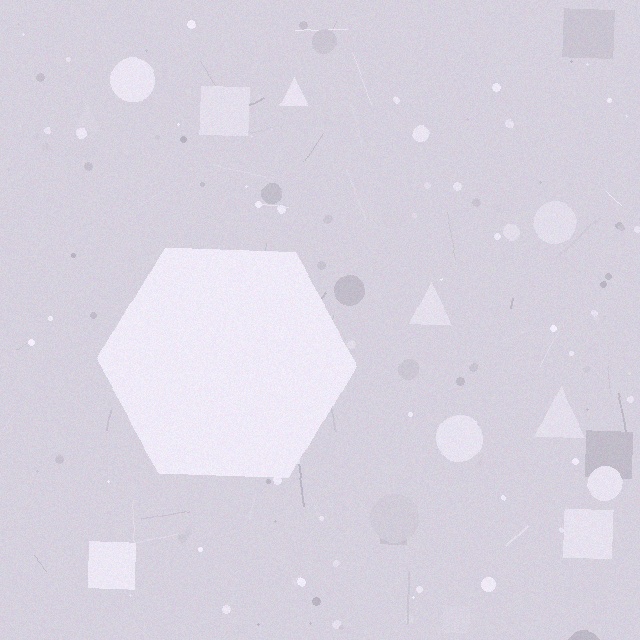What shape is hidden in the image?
A hexagon is hidden in the image.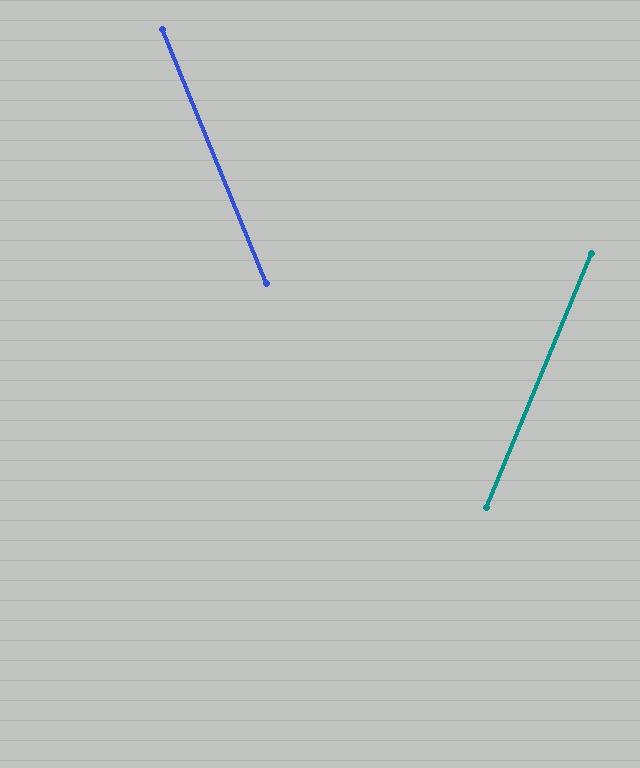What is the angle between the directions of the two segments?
Approximately 45 degrees.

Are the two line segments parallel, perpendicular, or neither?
Neither parallel nor perpendicular — they differ by about 45°.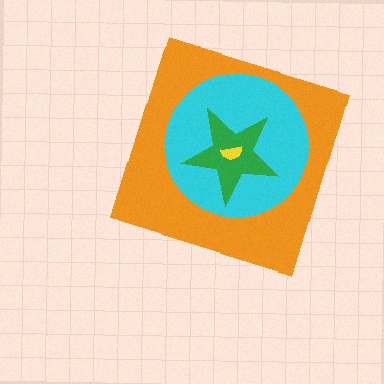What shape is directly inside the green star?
The yellow semicircle.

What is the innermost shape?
The yellow semicircle.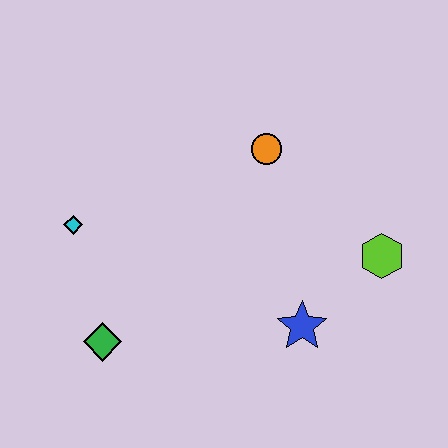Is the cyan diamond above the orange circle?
No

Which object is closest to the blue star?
The lime hexagon is closest to the blue star.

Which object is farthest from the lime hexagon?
The cyan diamond is farthest from the lime hexagon.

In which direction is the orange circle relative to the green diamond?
The orange circle is above the green diamond.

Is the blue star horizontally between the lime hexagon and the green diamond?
Yes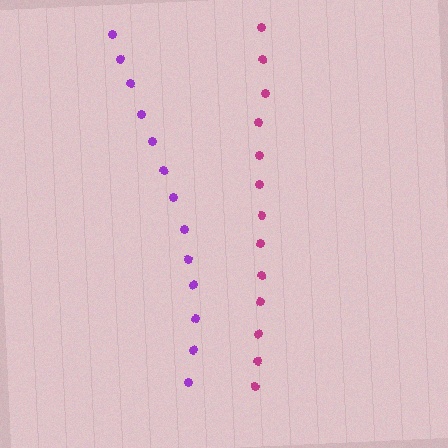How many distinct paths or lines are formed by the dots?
There are 2 distinct paths.